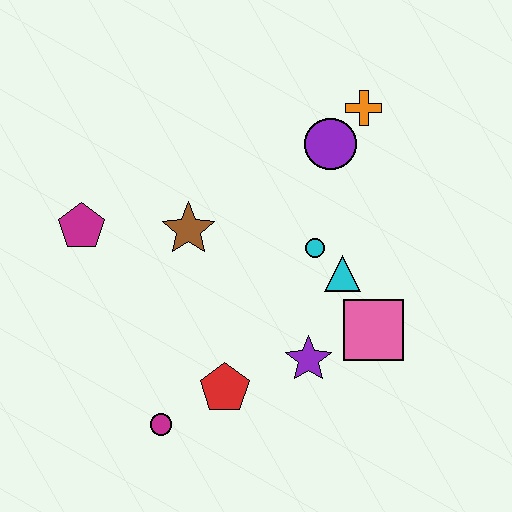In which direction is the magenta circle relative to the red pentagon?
The magenta circle is to the left of the red pentagon.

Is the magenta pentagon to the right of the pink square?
No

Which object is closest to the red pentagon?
The magenta circle is closest to the red pentagon.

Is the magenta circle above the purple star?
No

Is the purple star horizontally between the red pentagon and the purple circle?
Yes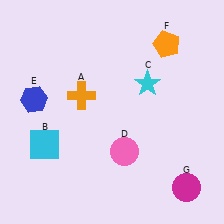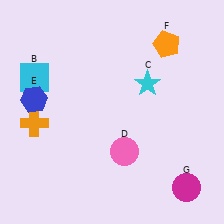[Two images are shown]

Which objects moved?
The objects that moved are: the orange cross (A), the cyan square (B).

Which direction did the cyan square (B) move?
The cyan square (B) moved up.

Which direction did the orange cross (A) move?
The orange cross (A) moved left.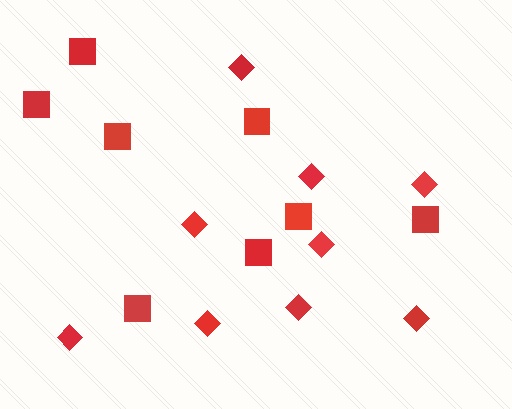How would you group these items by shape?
There are 2 groups: one group of diamonds (9) and one group of squares (8).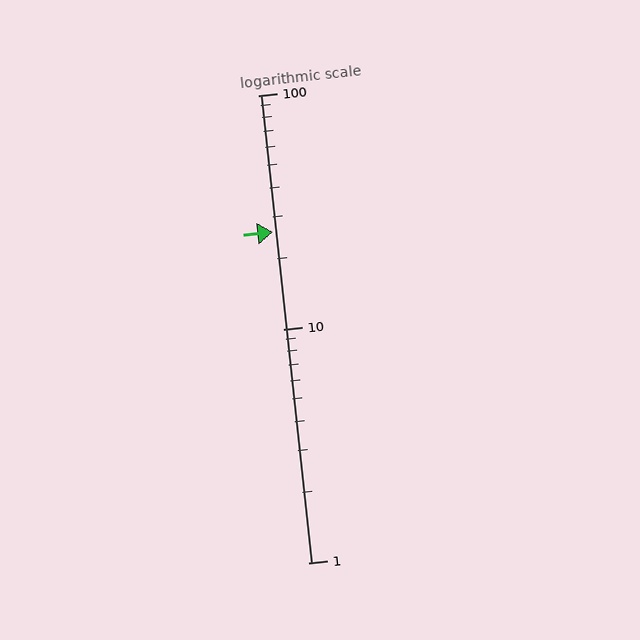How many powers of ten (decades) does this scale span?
The scale spans 2 decades, from 1 to 100.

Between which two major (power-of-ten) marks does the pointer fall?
The pointer is between 10 and 100.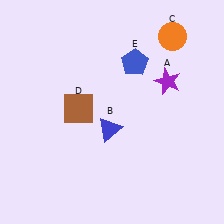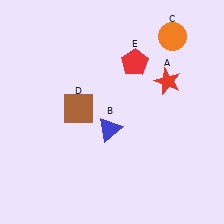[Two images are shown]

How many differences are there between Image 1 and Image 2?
There are 2 differences between the two images.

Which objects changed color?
A changed from purple to red. E changed from blue to red.